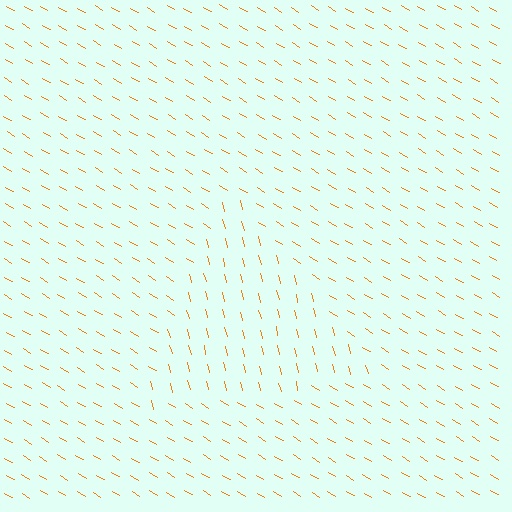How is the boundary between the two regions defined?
The boundary is defined purely by a change in line orientation (approximately 45 degrees difference). All lines are the same color and thickness.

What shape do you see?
I see a triangle.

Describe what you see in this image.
The image is filled with small orange line segments. A triangle region in the image has lines oriented differently from the surrounding lines, creating a visible texture boundary.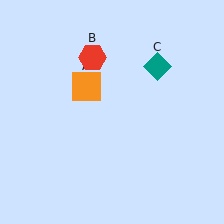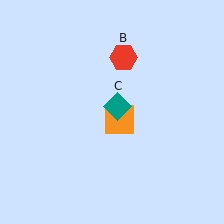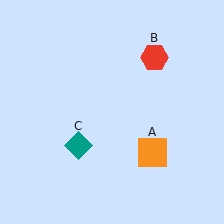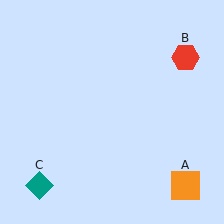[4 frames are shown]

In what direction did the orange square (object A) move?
The orange square (object A) moved down and to the right.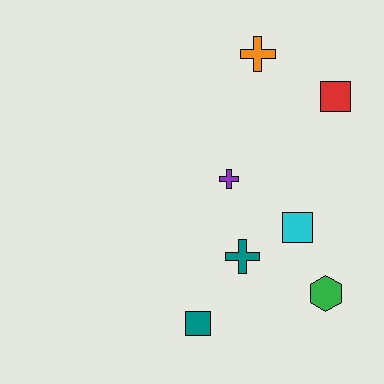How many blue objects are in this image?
There are no blue objects.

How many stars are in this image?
There are no stars.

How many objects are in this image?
There are 7 objects.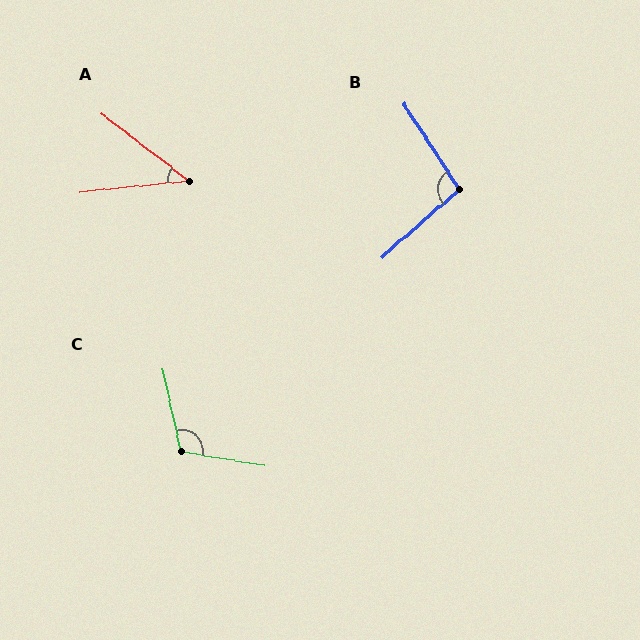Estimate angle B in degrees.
Approximately 98 degrees.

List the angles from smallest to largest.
A (43°), B (98°), C (112°).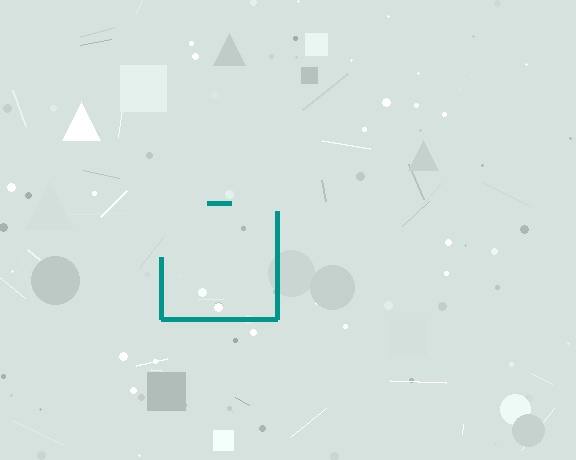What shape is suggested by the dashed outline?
The dashed outline suggests a square.